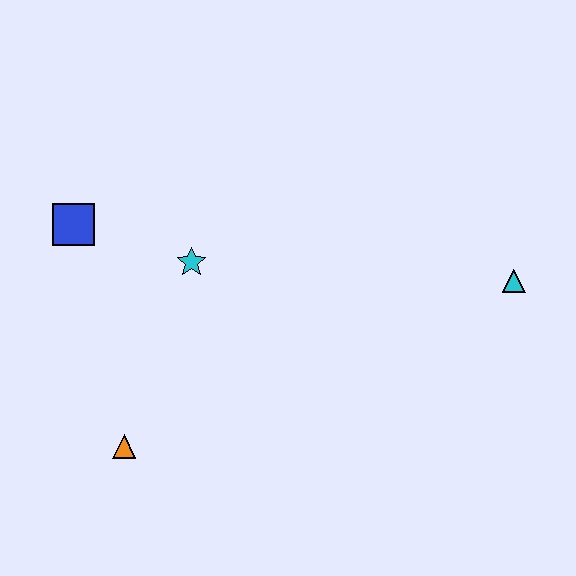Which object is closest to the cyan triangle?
The cyan star is closest to the cyan triangle.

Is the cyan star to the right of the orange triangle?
Yes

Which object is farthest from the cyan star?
The cyan triangle is farthest from the cyan star.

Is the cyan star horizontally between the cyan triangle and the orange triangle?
Yes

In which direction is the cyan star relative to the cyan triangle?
The cyan star is to the left of the cyan triangle.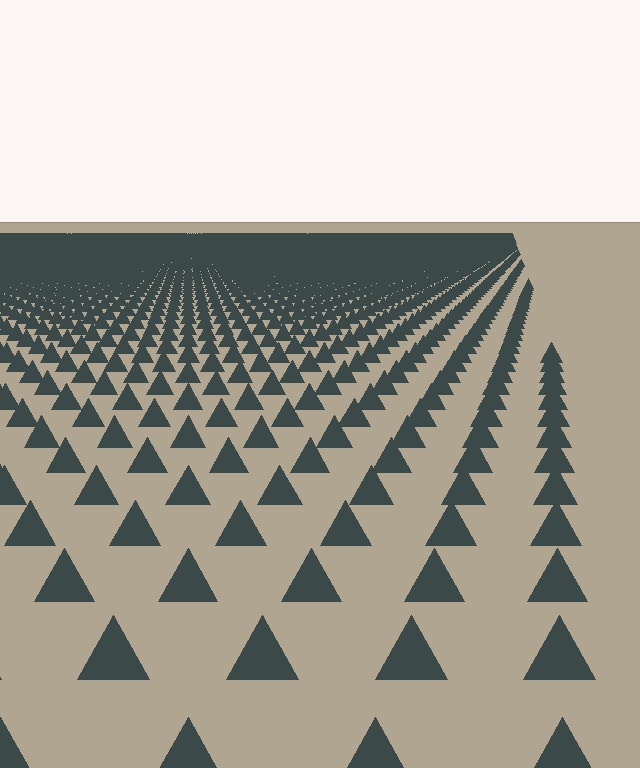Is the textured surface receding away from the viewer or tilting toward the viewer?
The surface is receding away from the viewer. Texture elements get smaller and denser toward the top.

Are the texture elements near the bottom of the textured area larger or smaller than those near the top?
Larger. Near the bottom, elements are closer to the viewer and appear at a bigger on-screen size.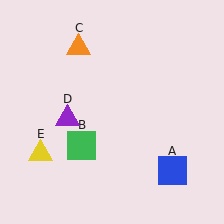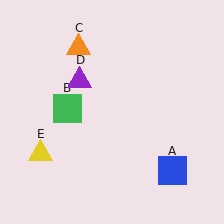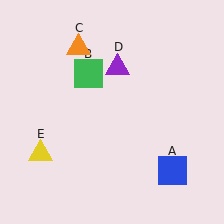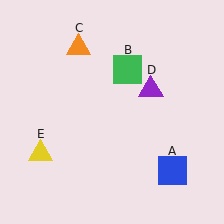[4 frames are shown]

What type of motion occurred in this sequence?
The green square (object B), purple triangle (object D) rotated clockwise around the center of the scene.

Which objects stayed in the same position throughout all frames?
Blue square (object A) and orange triangle (object C) and yellow triangle (object E) remained stationary.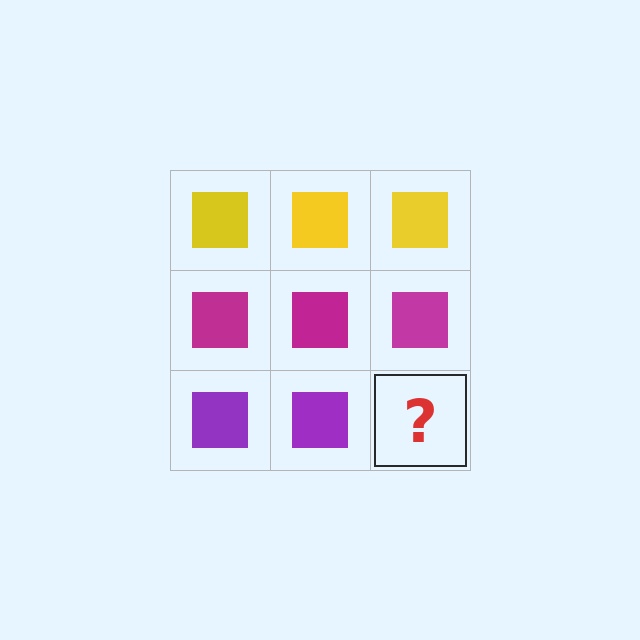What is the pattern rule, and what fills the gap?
The rule is that each row has a consistent color. The gap should be filled with a purple square.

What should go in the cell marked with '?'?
The missing cell should contain a purple square.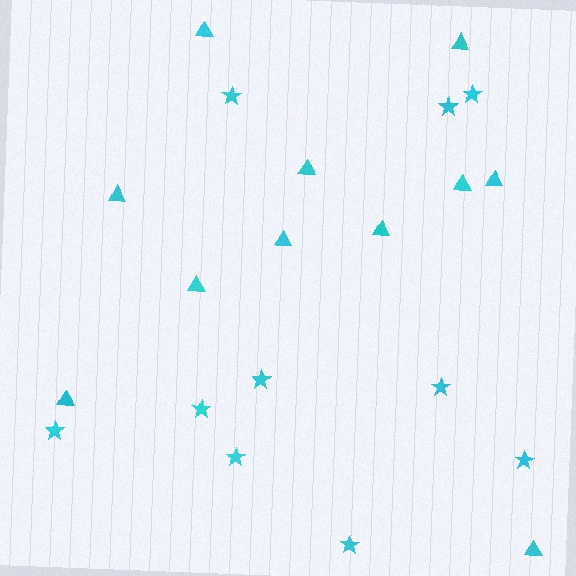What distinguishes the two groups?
There are 2 groups: one group of triangles (11) and one group of stars (10).